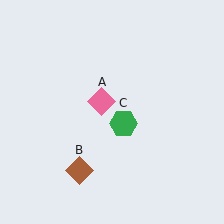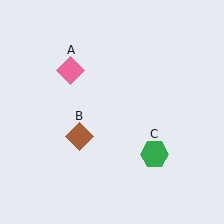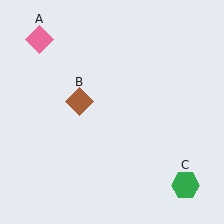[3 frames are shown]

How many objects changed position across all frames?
3 objects changed position: pink diamond (object A), brown diamond (object B), green hexagon (object C).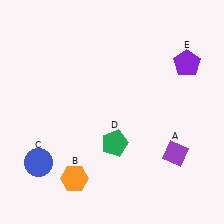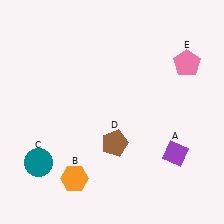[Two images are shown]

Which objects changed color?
C changed from blue to teal. D changed from green to brown. E changed from purple to pink.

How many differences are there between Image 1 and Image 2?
There are 3 differences between the two images.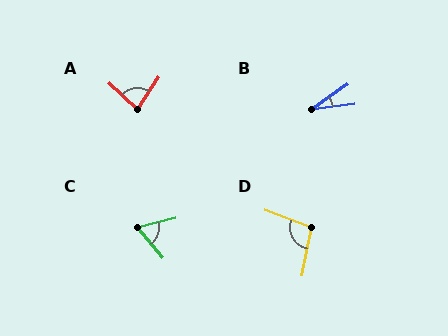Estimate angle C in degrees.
Approximately 63 degrees.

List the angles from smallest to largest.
B (27°), C (63°), A (81°), D (99°).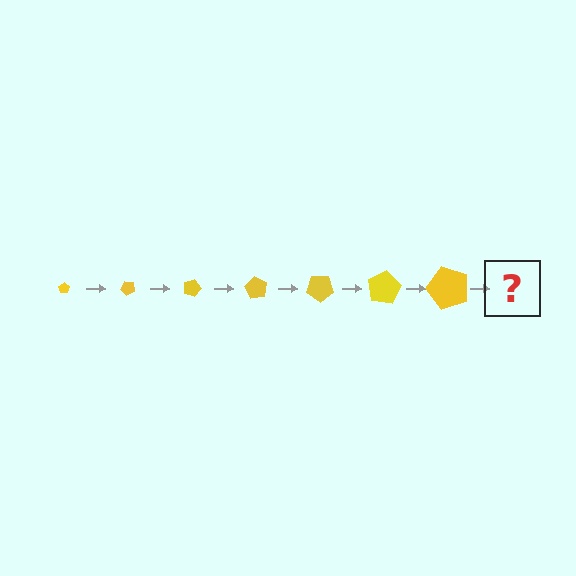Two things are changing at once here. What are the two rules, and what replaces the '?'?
The two rules are that the pentagon grows larger each step and it rotates 45 degrees each step. The '?' should be a pentagon, larger than the previous one and rotated 315 degrees from the start.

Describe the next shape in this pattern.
It should be a pentagon, larger than the previous one and rotated 315 degrees from the start.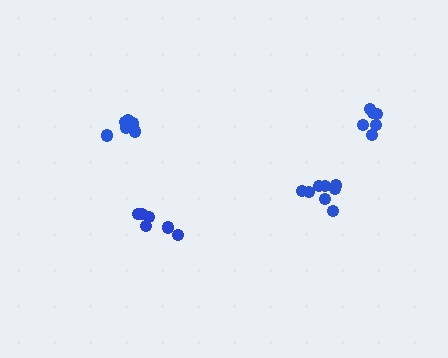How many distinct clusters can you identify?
There are 4 distinct clusters.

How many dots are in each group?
Group 1: 8 dots, Group 2: 6 dots, Group 3: 6 dots, Group 4: 8 dots (28 total).